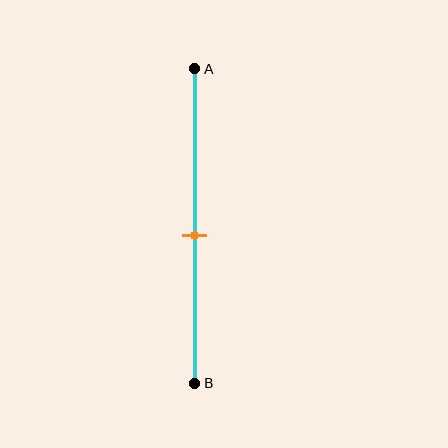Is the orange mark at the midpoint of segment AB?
No, the mark is at about 55% from A, not at the 50% midpoint.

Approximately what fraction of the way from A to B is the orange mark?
The orange mark is approximately 55% of the way from A to B.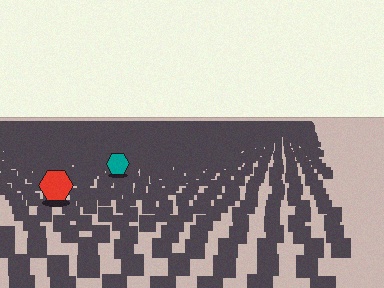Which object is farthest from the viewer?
The teal hexagon is farthest from the viewer. It appears smaller and the ground texture around it is denser.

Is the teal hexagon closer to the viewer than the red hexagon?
No. The red hexagon is closer — you can tell from the texture gradient: the ground texture is coarser near it.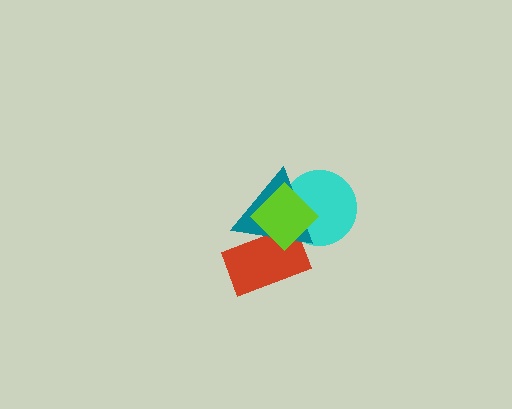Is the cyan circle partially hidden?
Yes, it is partially covered by another shape.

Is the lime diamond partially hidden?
No, no other shape covers it.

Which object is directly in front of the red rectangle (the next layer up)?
The teal triangle is directly in front of the red rectangle.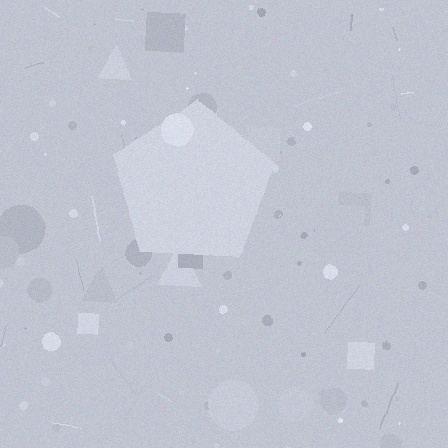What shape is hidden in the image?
A pentagon is hidden in the image.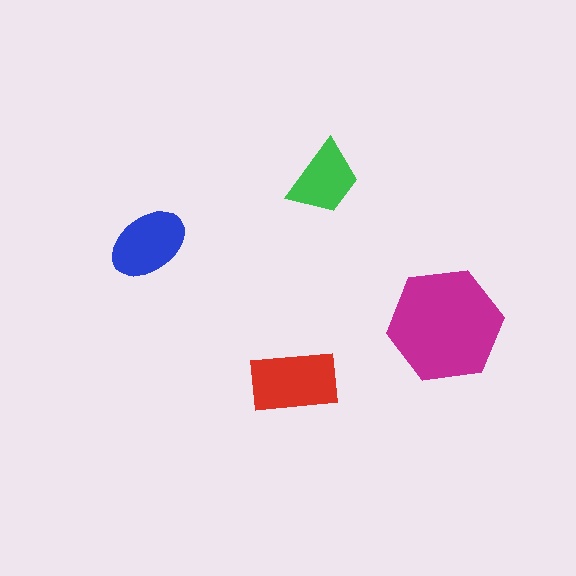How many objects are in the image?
There are 4 objects in the image.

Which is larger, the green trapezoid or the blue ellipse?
The blue ellipse.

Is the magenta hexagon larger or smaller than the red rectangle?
Larger.